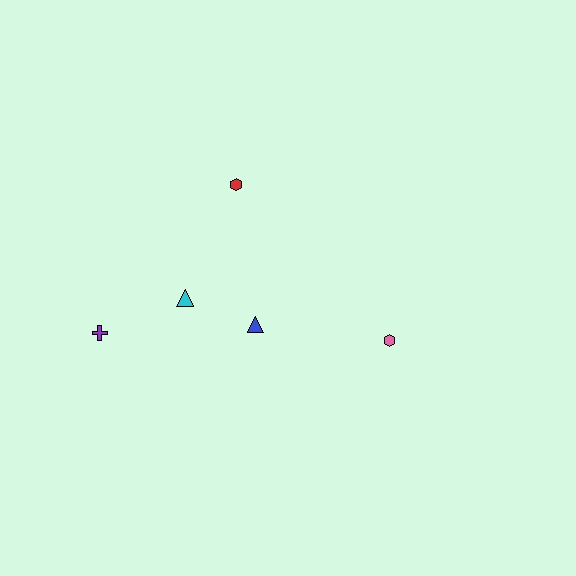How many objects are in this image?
There are 5 objects.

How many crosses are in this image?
There is 1 cross.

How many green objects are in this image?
There are no green objects.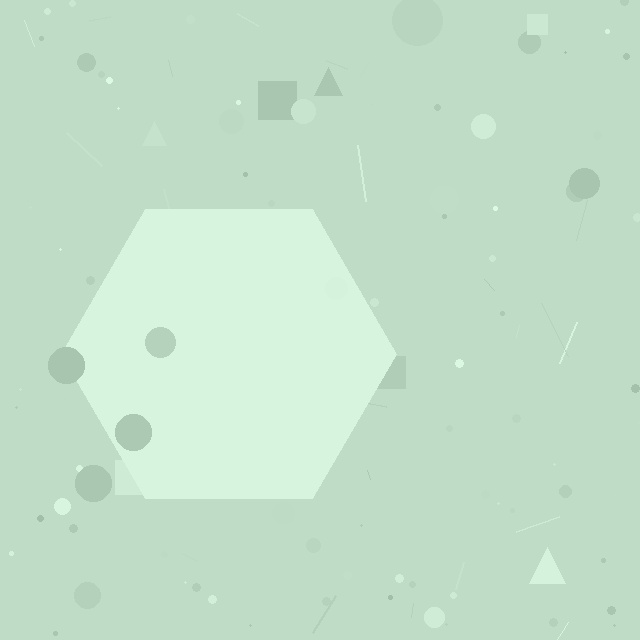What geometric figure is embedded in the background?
A hexagon is embedded in the background.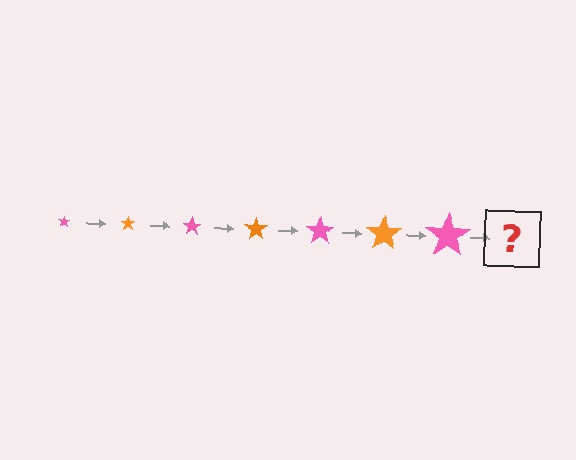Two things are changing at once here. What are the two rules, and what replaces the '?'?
The two rules are that the star grows larger each step and the color cycles through pink and orange. The '?' should be an orange star, larger than the previous one.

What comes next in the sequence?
The next element should be an orange star, larger than the previous one.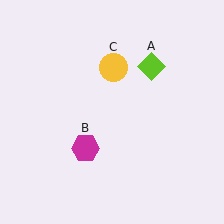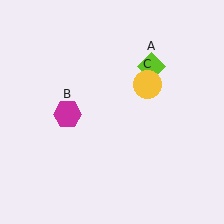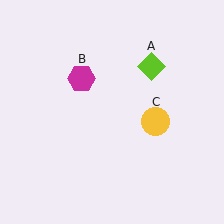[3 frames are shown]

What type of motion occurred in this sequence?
The magenta hexagon (object B), yellow circle (object C) rotated clockwise around the center of the scene.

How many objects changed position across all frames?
2 objects changed position: magenta hexagon (object B), yellow circle (object C).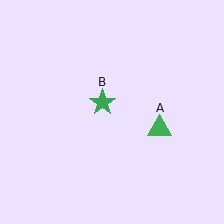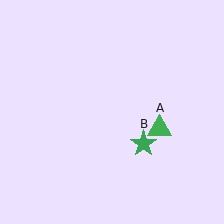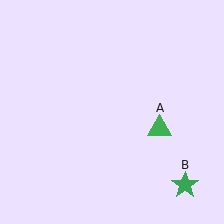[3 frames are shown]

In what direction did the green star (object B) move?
The green star (object B) moved down and to the right.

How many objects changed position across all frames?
1 object changed position: green star (object B).